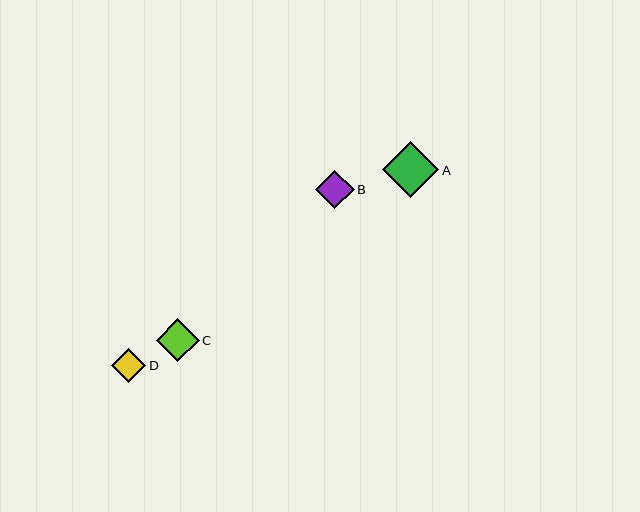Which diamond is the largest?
Diamond A is the largest with a size of approximately 56 pixels.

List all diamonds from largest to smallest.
From largest to smallest: A, C, B, D.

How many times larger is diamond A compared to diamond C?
Diamond A is approximately 1.3 times the size of diamond C.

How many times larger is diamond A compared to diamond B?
Diamond A is approximately 1.5 times the size of diamond B.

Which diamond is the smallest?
Diamond D is the smallest with a size of approximately 34 pixels.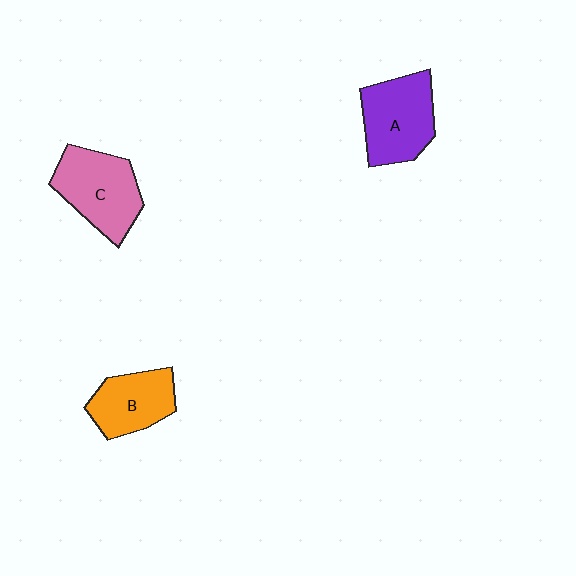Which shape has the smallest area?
Shape B (orange).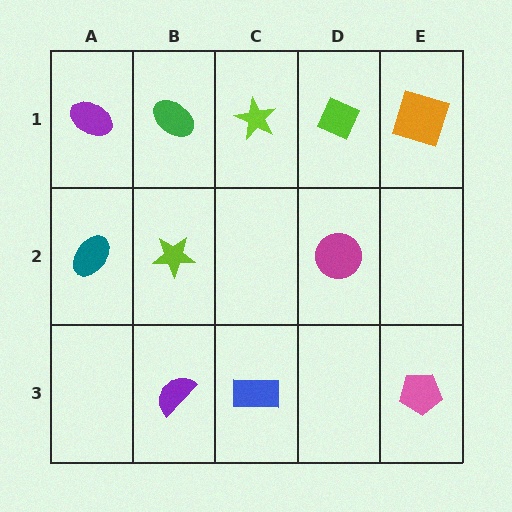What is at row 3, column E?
A pink pentagon.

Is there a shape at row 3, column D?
No, that cell is empty.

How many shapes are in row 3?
3 shapes.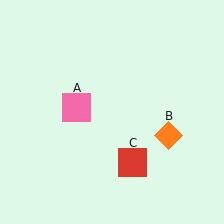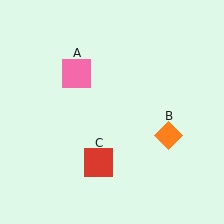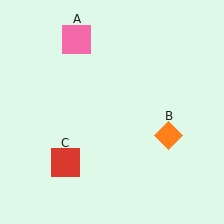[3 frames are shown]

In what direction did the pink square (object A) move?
The pink square (object A) moved up.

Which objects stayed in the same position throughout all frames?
Orange diamond (object B) remained stationary.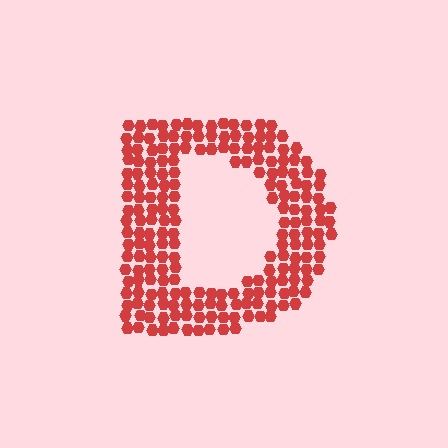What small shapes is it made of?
It is made of small hexagons.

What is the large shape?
The large shape is the letter D.